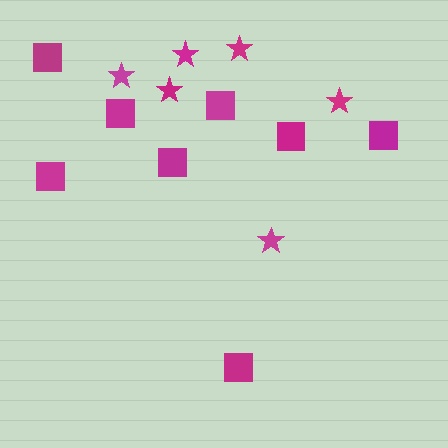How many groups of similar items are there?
There are 2 groups: one group of squares (8) and one group of stars (6).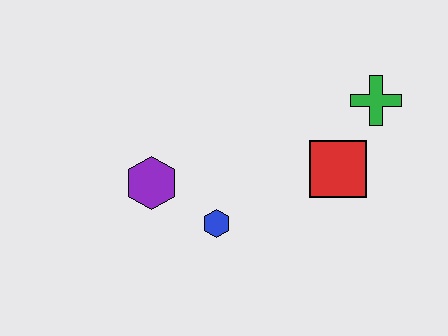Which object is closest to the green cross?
The red square is closest to the green cross.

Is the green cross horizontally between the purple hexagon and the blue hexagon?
No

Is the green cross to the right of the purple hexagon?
Yes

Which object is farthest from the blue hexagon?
The green cross is farthest from the blue hexagon.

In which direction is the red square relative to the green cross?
The red square is below the green cross.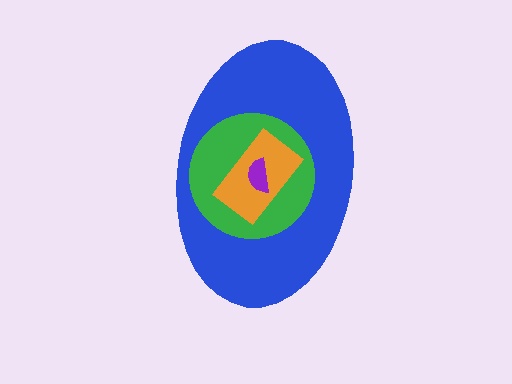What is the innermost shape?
The purple semicircle.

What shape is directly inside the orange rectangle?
The purple semicircle.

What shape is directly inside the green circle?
The orange rectangle.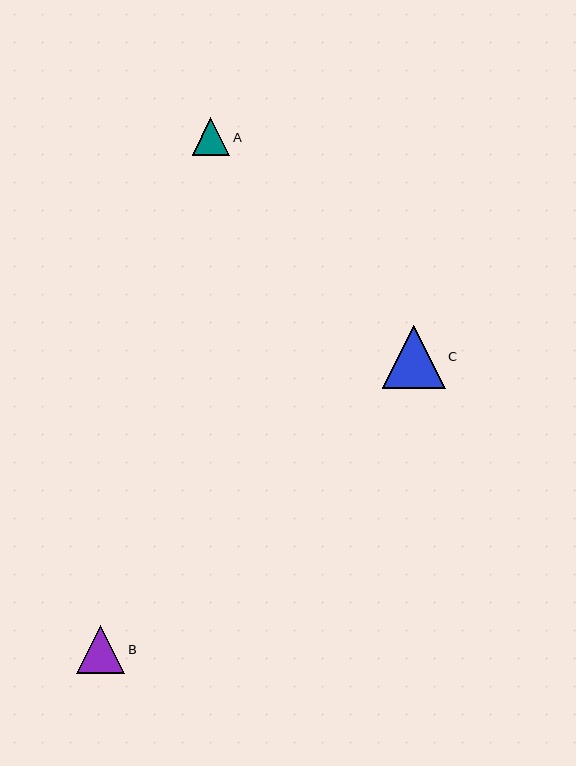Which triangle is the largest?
Triangle C is the largest with a size of approximately 63 pixels.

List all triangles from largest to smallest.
From largest to smallest: C, B, A.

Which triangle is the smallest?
Triangle A is the smallest with a size of approximately 37 pixels.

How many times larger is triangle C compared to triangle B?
Triangle C is approximately 1.3 times the size of triangle B.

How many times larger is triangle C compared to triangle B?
Triangle C is approximately 1.3 times the size of triangle B.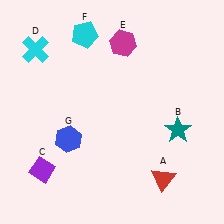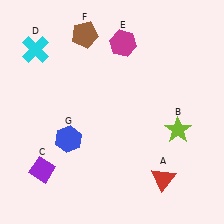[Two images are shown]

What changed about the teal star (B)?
In Image 1, B is teal. In Image 2, it changed to lime.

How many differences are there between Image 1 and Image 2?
There are 2 differences between the two images.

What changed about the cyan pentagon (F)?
In Image 1, F is cyan. In Image 2, it changed to brown.